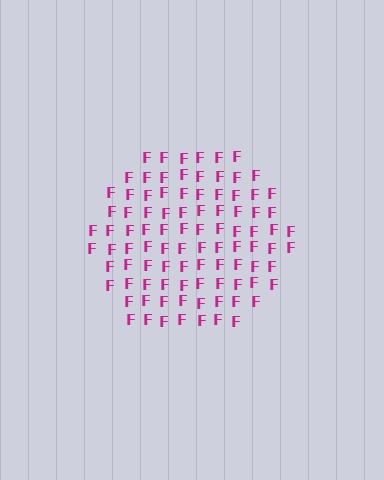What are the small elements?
The small elements are letter F's.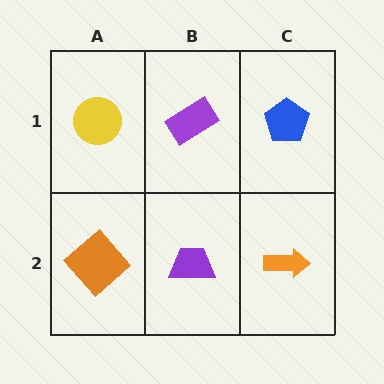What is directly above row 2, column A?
A yellow circle.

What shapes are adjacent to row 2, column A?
A yellow circle (row 1, column A), a purple trapezoid (row 2, column B).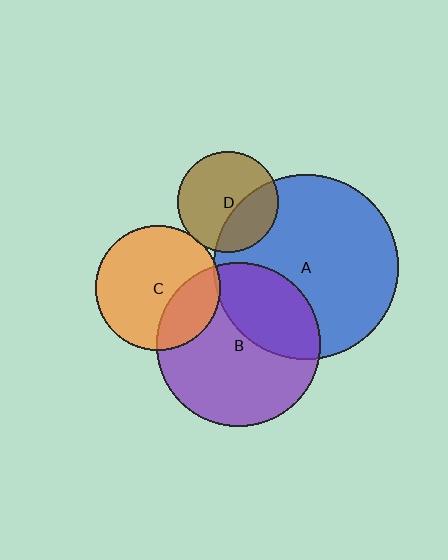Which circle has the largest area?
Circle A (blue).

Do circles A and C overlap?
Yes.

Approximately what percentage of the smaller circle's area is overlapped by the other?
Approximately 5%.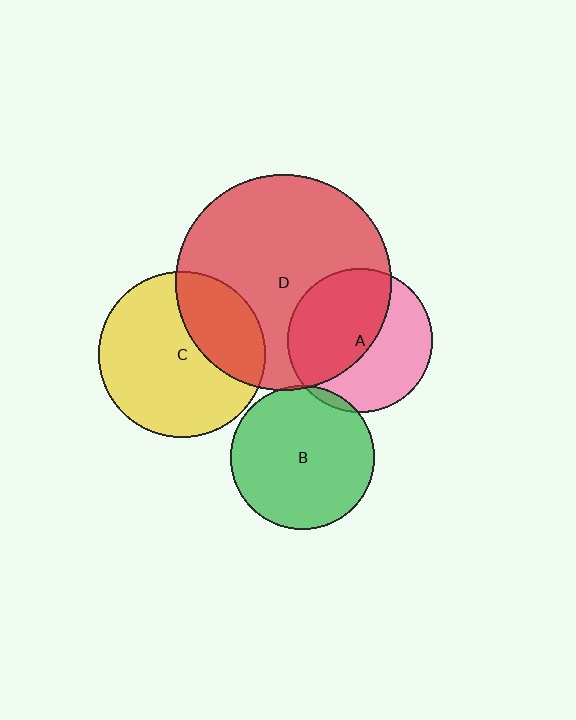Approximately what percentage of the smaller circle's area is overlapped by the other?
Approximately 30%.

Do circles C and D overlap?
Yes.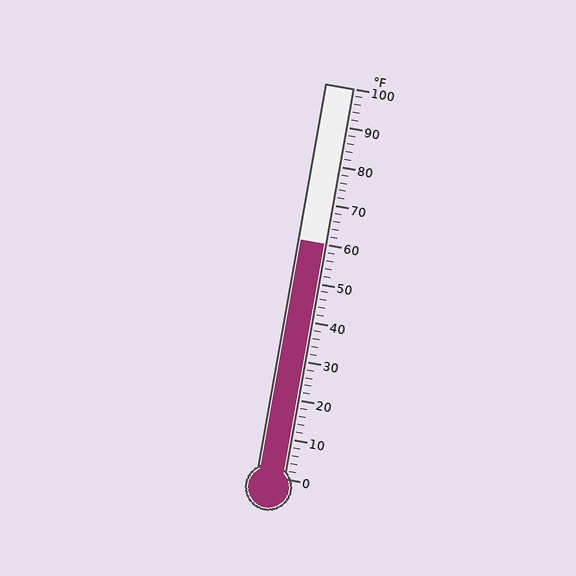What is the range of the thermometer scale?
The thermometer scale ranges from 0°F to 100°F.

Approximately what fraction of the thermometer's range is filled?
The thermometer is filled to approximately 60% of its range.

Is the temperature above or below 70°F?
The temperature is below 70°F.